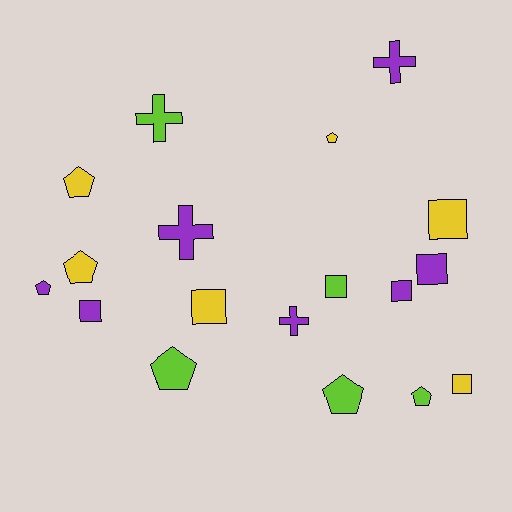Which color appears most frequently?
Purple, with 7 objects.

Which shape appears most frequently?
Pentagon, with 7 objects.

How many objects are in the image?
There are 18 objects.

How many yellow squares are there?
There are 3 yellow squares.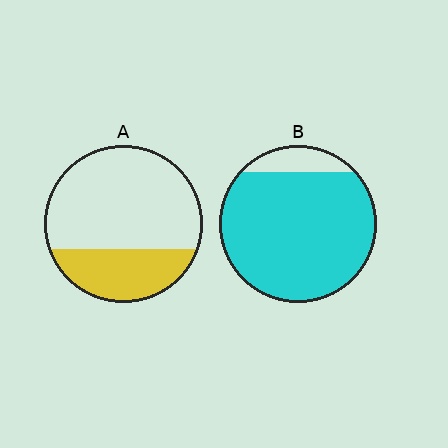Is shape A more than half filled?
No.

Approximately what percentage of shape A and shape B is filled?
A is approximately 30% and B is approximately 90%.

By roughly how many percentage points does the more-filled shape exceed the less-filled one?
By roughly 60 percentage points (B over A).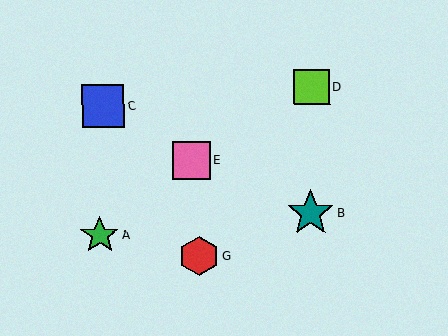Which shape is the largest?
The teal star (labeled B) is the largest.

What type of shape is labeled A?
Shape A is a green star.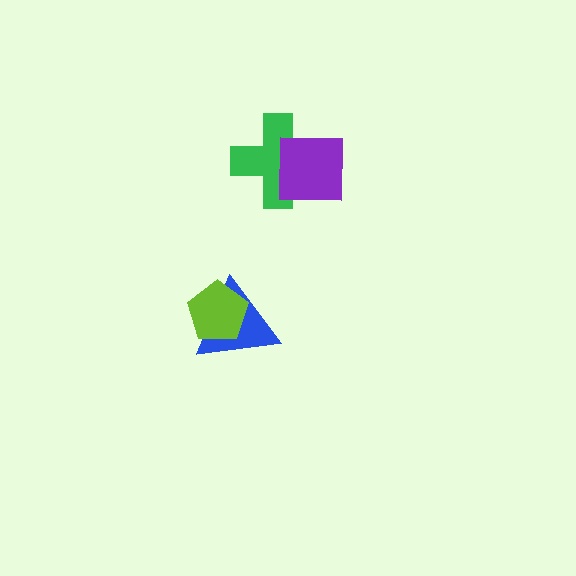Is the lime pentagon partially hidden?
No, no other shape covers it.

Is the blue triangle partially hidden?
Yes, it is partially covered by another shape.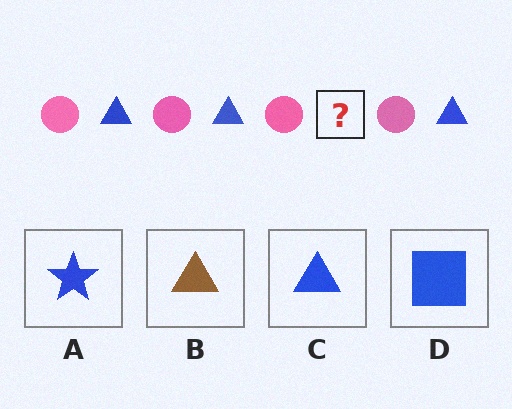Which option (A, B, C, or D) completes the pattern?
C.